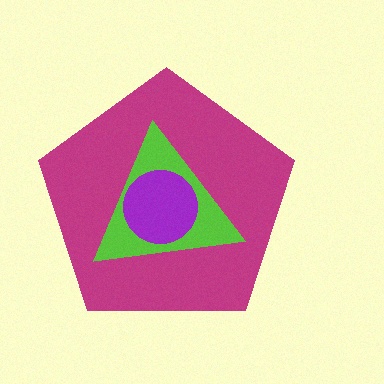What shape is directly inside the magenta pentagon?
The lime triangle.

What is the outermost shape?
The magenta pentagon.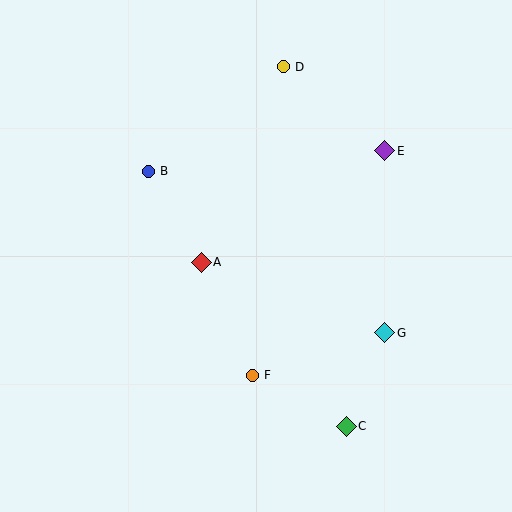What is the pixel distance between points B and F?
The distance between B and F is 229 pixels.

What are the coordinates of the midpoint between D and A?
The midpoint between D and A is at (242, 164).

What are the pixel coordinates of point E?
Point E is at (385, 151).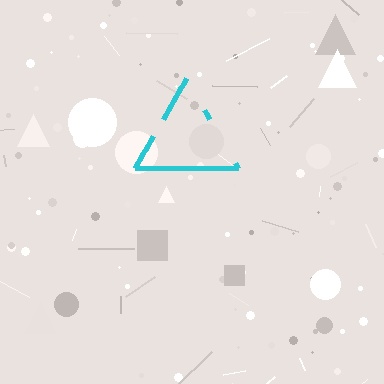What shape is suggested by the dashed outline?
The dashed outline suggests a triangle.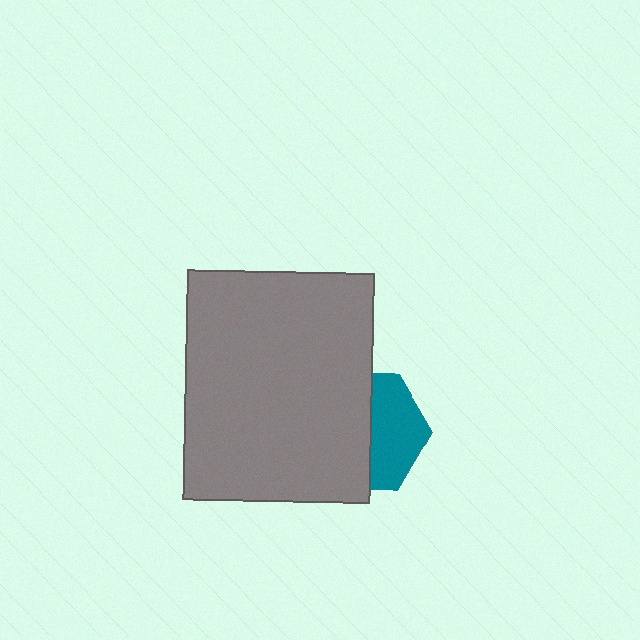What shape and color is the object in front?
The object in front is a gray rectangle.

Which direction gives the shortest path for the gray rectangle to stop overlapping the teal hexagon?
Moving left gives the shortest separation.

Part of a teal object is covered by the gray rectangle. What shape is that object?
It is a hexagon.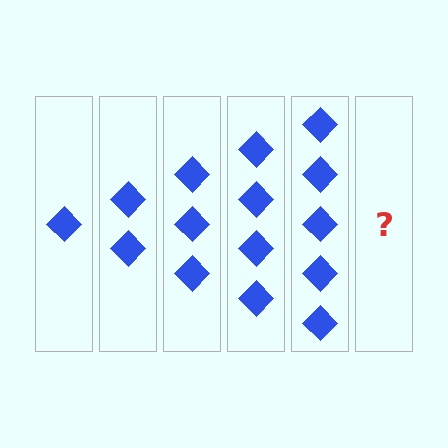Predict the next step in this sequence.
The next step is 6 diamonds.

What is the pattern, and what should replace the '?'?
The pattern is that each step adds one more diamond. The '?' should be 6 diamonds.